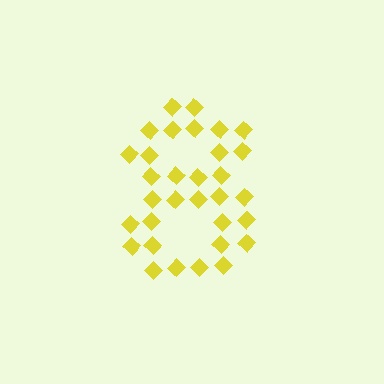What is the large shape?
The large shape is the digit 8.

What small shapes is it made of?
It is made of small diamonds.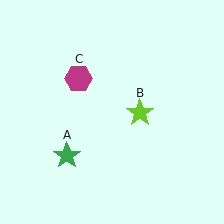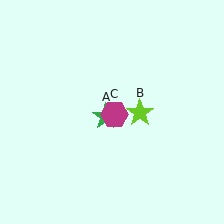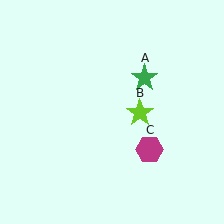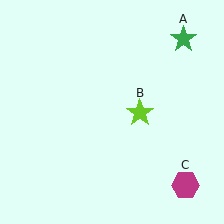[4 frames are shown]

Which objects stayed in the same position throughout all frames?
Lime star (object B) remained stationary.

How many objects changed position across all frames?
2 objects changed position: green star (object A), magenta hexagon (object C).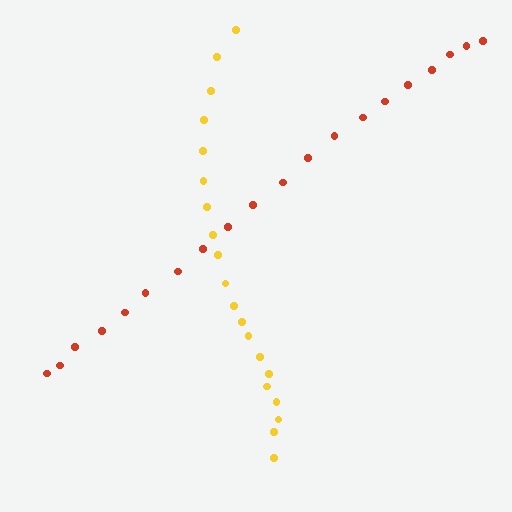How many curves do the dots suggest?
There are 2 distinct paths.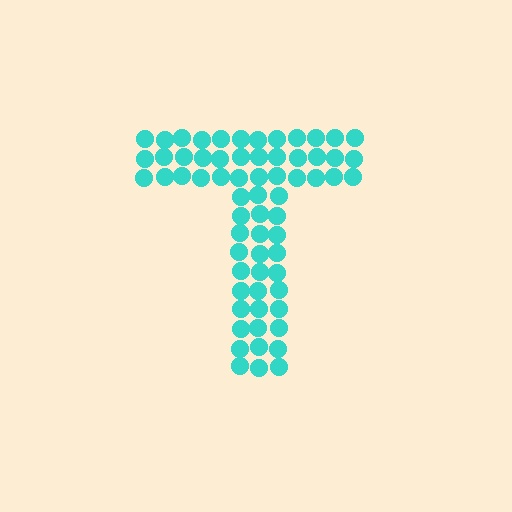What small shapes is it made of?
It is made of small circles.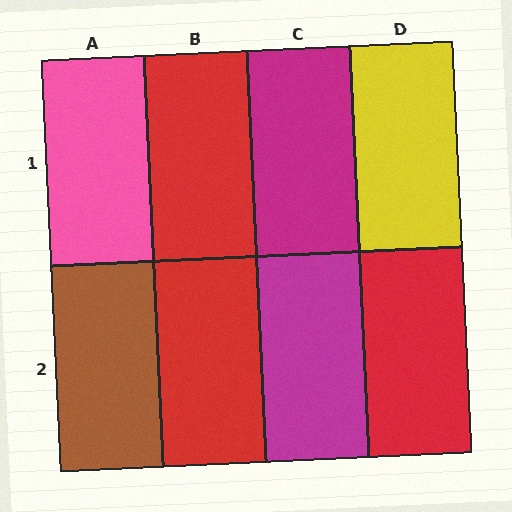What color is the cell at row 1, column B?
Red.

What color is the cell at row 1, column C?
Magenta.